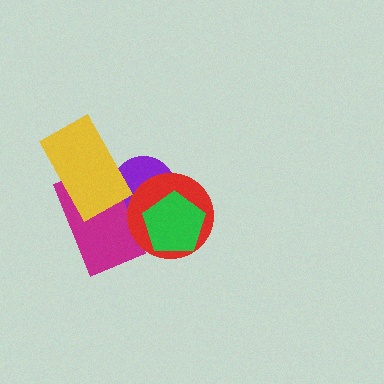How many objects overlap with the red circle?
3 objects overlap with the red circle.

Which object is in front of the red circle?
The green pentagon is in front of the red circle.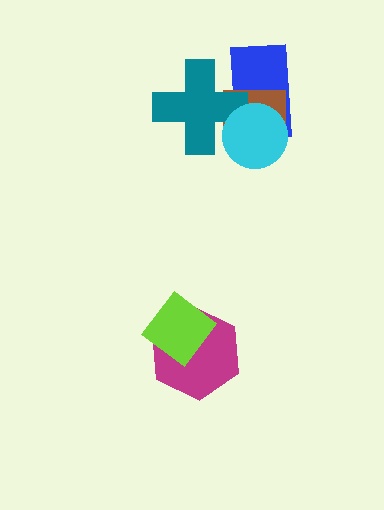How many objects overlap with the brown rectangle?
3 objects overlap with the brown rectangle.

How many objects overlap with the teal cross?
3 objects overlap with the teal cross.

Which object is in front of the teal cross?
The cyan circle is in front of the teal cross.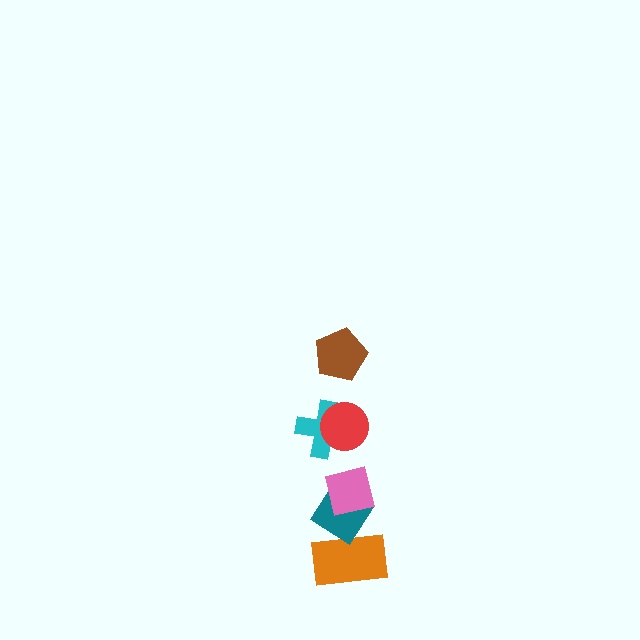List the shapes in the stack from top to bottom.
From top to bottom: the brown pentagon, the red circle, the cyan cross, the pink square, the teal diamond, the orange rectangle.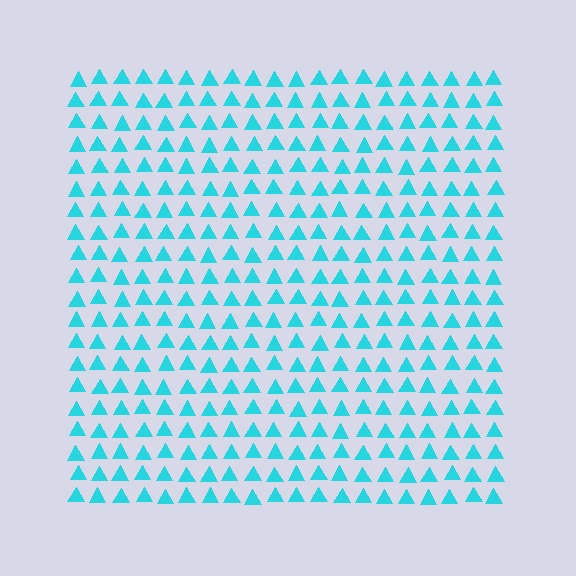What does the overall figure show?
The overall figure shows a square.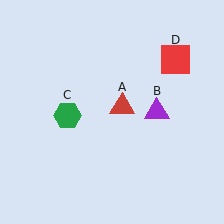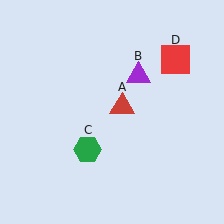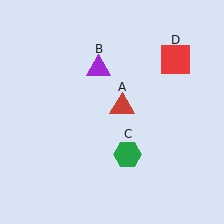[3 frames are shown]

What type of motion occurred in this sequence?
The purple triangle (object B), green hexagon (object C) rotated counterclockwise around the center of the scene.